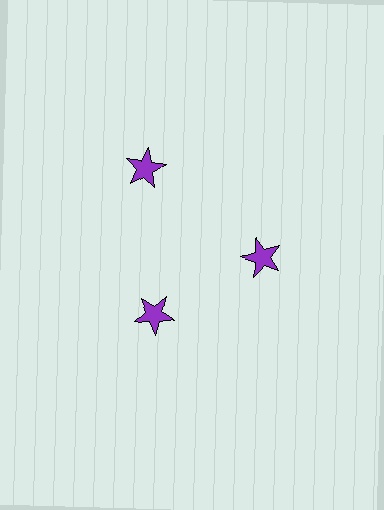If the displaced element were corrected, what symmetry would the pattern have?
It would have 3-fold rotational symmetry — the pattern would map onto itself every 120 degrees.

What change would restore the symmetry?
The symmetry would be restored by moving it inward, back onto the ring so that all 3 stars sit at equal angles and equal distance from the center.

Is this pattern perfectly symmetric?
No. The 3 purple stars are arranged in a ring, but one element near the 11 o'clock position is pushed outward from the center, breaking the 3-fold rotational symmetry.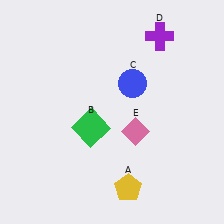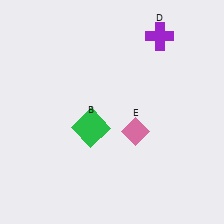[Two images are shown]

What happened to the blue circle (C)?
The blue circle (C) was removed in Image 2. It was in the top-right area of Image 1.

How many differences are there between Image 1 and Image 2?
There are 2 differences between the two images.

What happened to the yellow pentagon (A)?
The yellow pentagon (A) was removed in Image 2. It was in the bottom-right area of Image 1.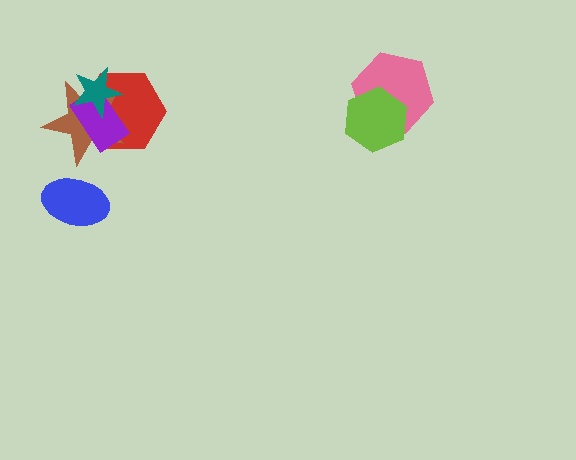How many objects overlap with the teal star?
3 objects overlap with the teal star.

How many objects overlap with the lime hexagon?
1 object overlaps with the lime hexagon.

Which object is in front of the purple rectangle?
The teal star is in front of the purple rectangle.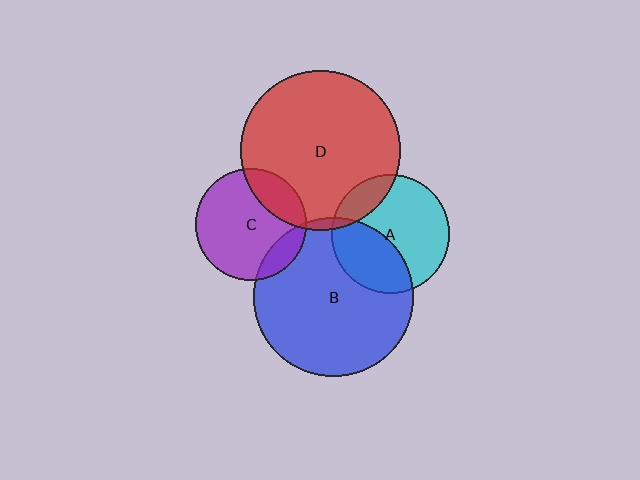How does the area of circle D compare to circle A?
Approximately 1.8 times.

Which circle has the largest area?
Circle D (red).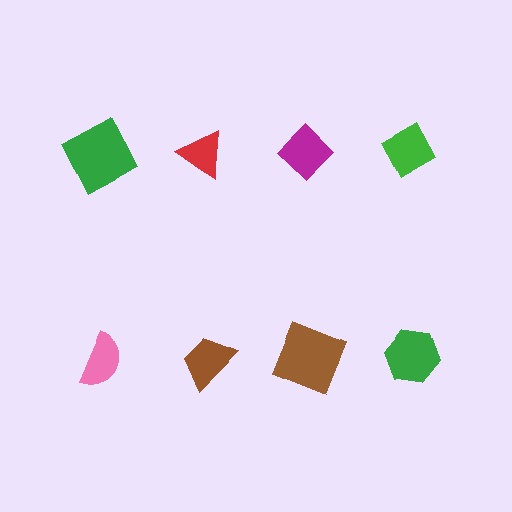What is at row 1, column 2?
A red triangle.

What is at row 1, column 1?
A green square.